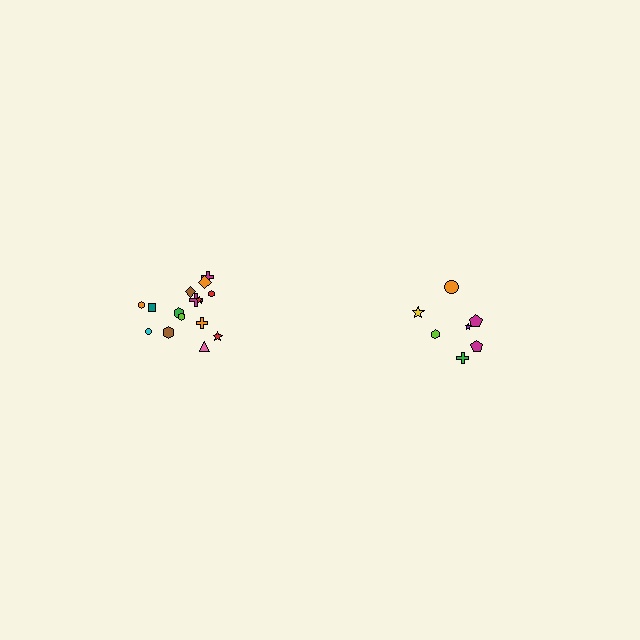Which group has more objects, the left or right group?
The left group.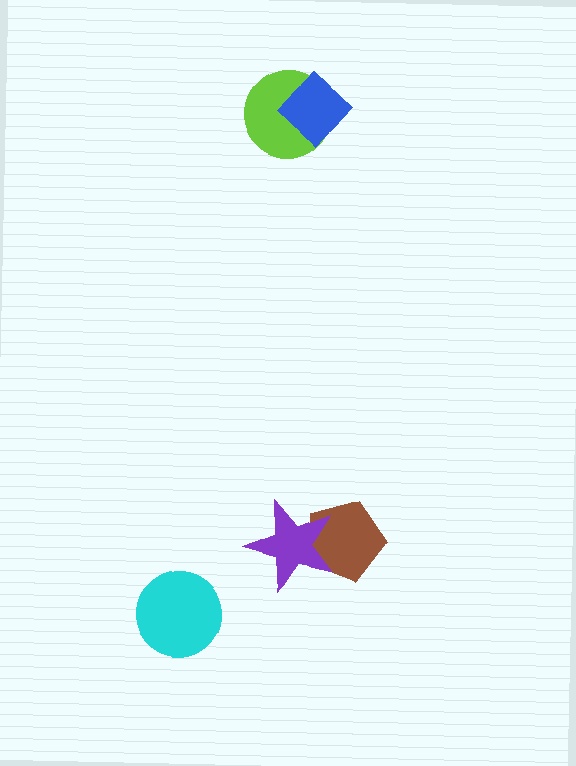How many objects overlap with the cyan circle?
0 objects overlap with the cyan circle.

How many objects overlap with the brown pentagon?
1 object overlaps with the brown pentagon.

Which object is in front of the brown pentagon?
The purple star is in front of the brown pentagon.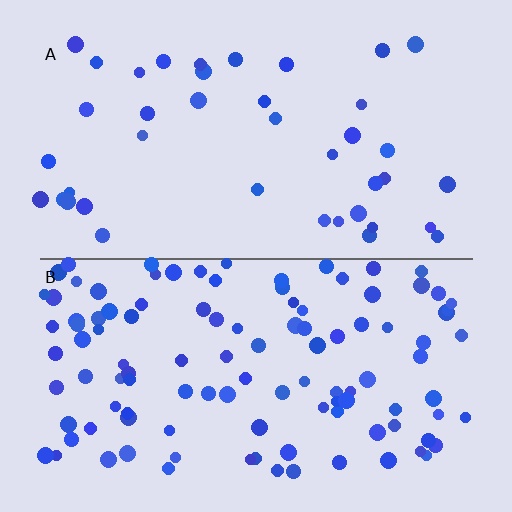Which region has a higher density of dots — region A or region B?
B (the bottom).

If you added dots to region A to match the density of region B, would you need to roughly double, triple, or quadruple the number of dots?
Approximately triple.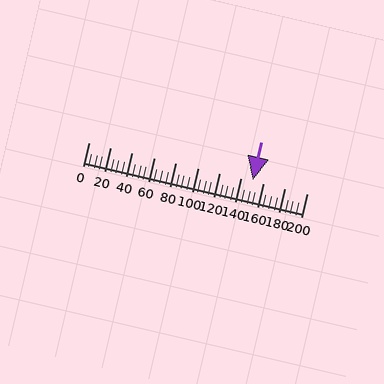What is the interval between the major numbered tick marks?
The major tick marks are spaced 20 units apart.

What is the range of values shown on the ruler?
The ruler shows values from 0 to 200.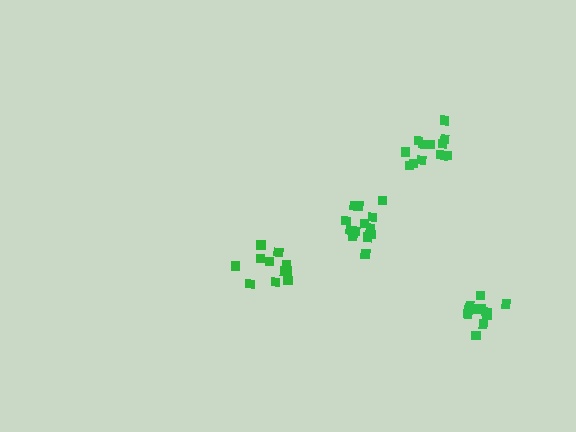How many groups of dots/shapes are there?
There are 4 groups.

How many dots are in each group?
Group 1: 13 dots, Group 2: 11 dots, Group 3: 12 dots, Group 4: 15 dots (51 total).